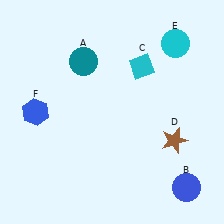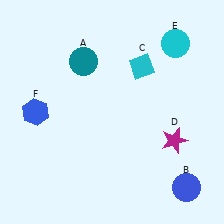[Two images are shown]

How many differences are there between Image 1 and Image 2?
There is 1 difference between the two images.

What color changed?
The star (D) changed from brown in Image 1 to magenta in Image 2.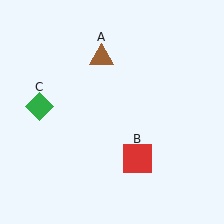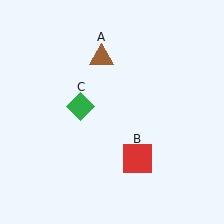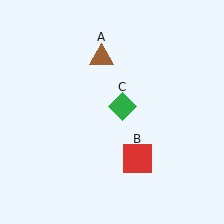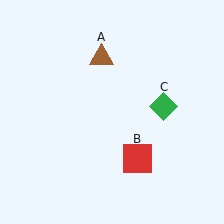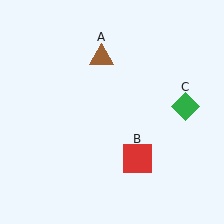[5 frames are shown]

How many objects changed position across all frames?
1 object changed position: green diamond (object C).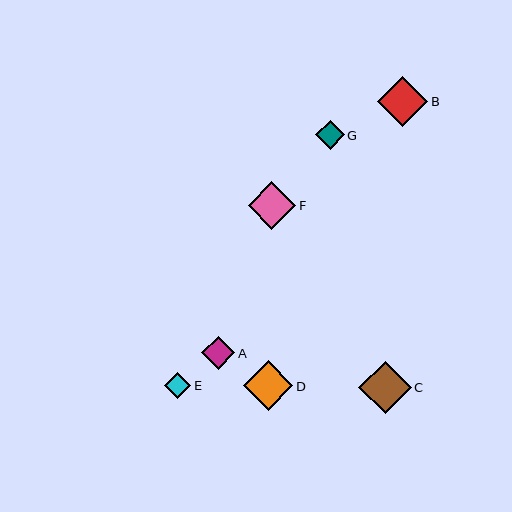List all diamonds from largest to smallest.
From largest to smallest: C, B, D, F, A, G, E.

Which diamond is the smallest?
Diamond E is the smallest with a size of approximately 26 pixels.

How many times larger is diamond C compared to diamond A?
Diamond C is approximately 1.6 times the size of diamond A.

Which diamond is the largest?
Diamond C is the largest with a size of approximately 52 pixels.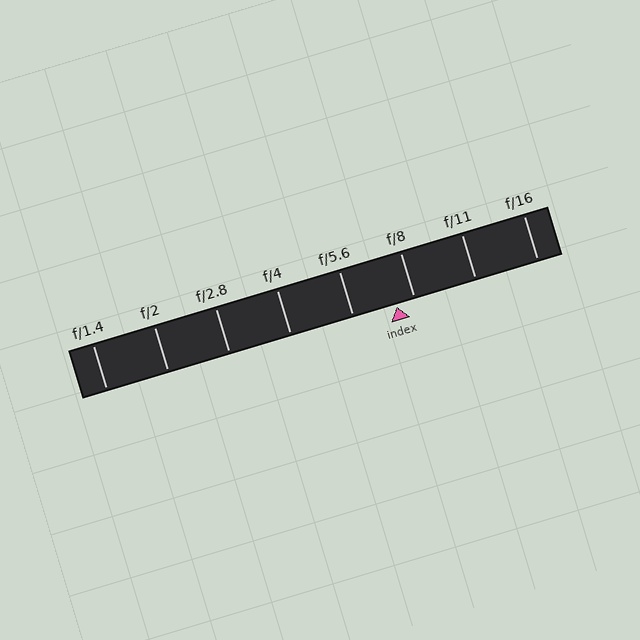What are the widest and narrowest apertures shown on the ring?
The widest aperture shown is f/1.4 and the narrowest is f/16.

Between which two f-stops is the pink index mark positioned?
The index mark is between f/5.6 and f/8.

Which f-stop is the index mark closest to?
The index mark is closest to f/8.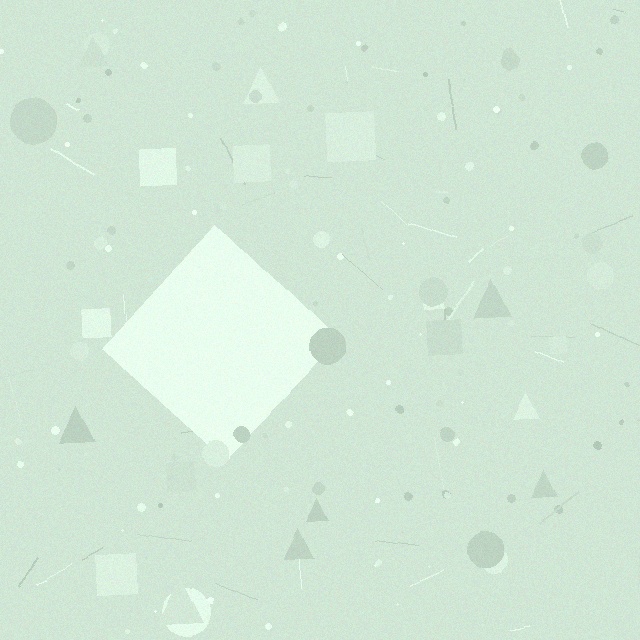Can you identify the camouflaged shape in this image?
The camouflaged shape is a diamond.